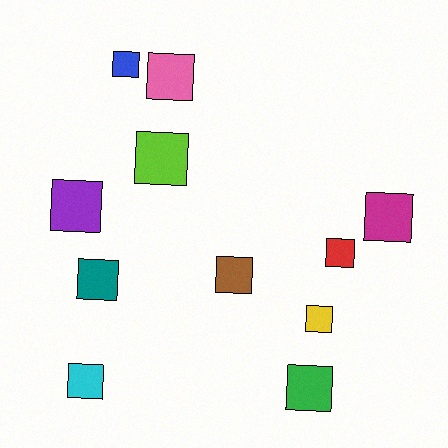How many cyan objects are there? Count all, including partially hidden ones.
There is 1 cyan object.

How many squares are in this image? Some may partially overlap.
There are 11 squares.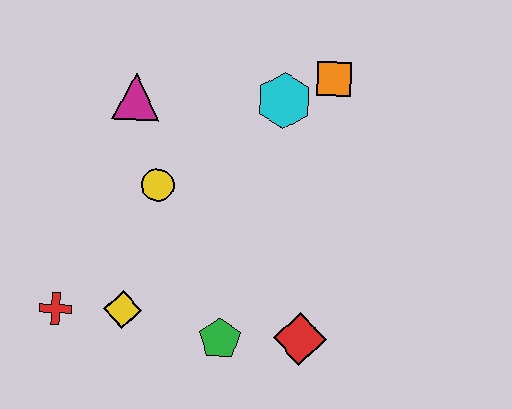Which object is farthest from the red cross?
The orange square is farthest from the red cross.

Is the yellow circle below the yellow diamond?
No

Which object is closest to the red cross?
The yellow diamond is closest to the red cross.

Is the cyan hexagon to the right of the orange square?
No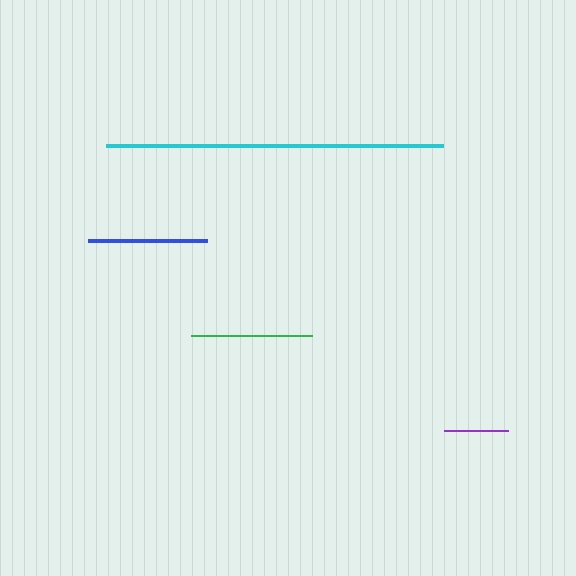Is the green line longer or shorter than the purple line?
The green line is longer than the purple line.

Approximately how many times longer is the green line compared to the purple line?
The green line is approximately 1.9 times the length of the purple line.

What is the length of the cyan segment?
The cyan segment is approximately 337 pixels long.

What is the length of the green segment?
The green segment is approximately 120 pixels long.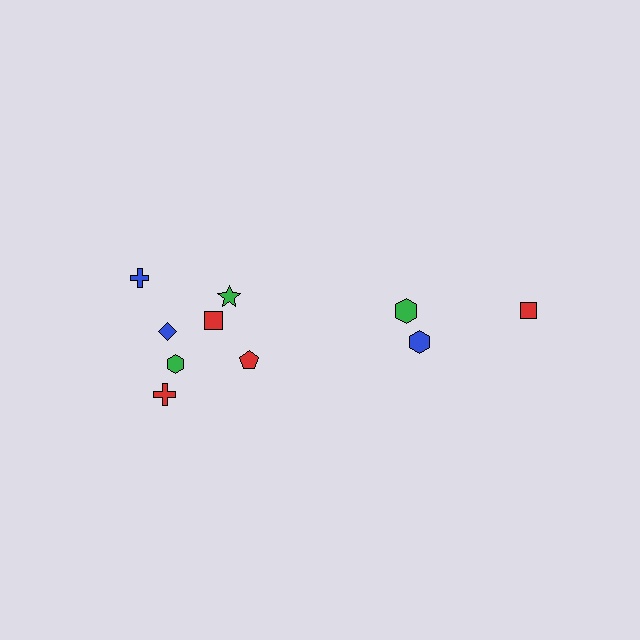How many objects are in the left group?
There are 7 objects.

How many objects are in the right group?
There are 3 objects.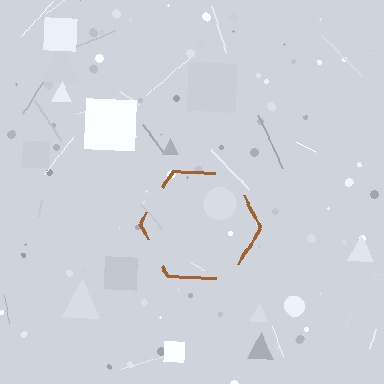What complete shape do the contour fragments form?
The contour fragments form a hexagon.